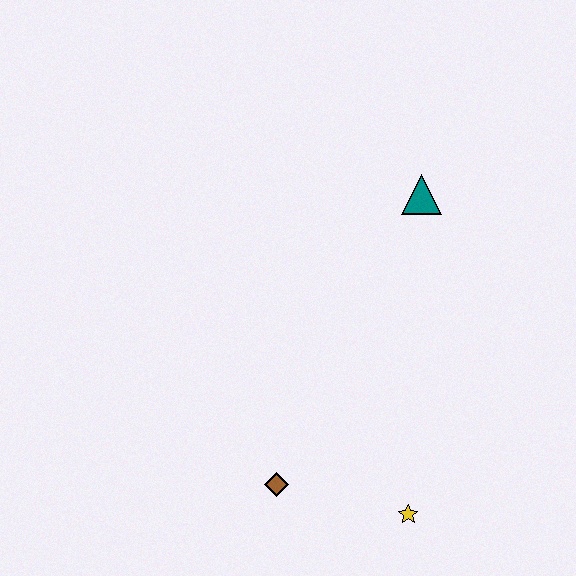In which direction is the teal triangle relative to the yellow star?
The teal triangle is above the yellow star.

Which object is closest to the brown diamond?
The yellow star is closest to the brown diamond.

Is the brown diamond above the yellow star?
Yes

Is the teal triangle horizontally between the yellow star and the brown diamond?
No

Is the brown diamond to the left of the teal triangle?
Yes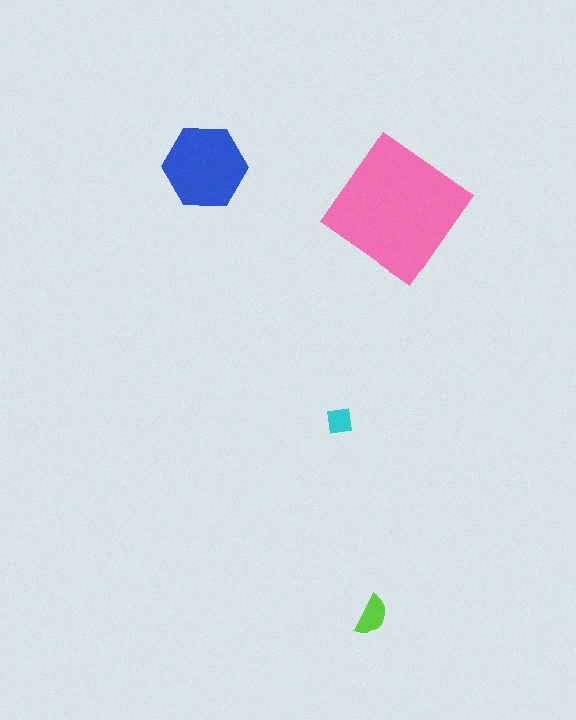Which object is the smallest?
The cyan square.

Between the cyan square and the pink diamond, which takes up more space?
The pink diamond.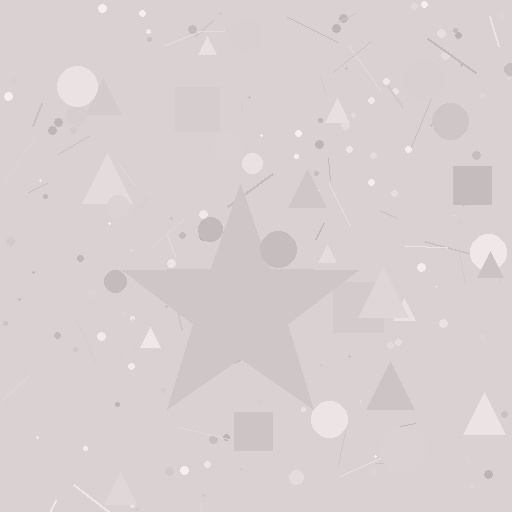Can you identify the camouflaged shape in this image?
The camouflaged shape is a star.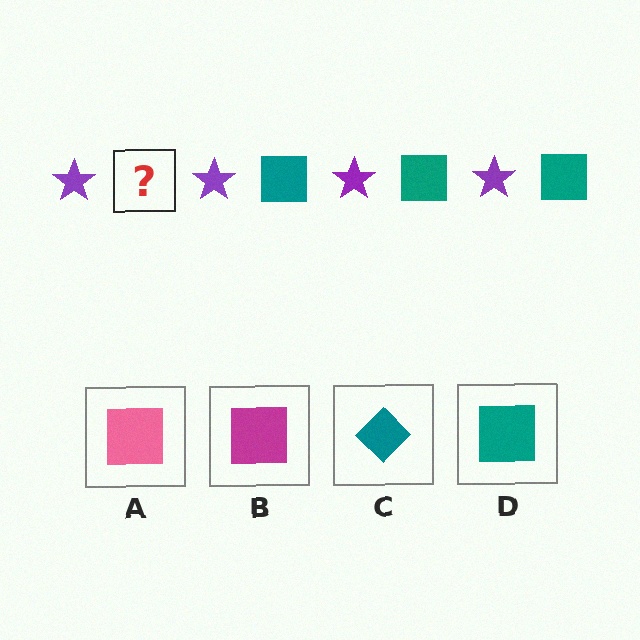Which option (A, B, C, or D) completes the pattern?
D.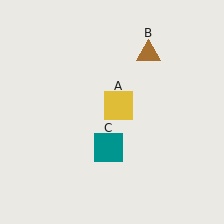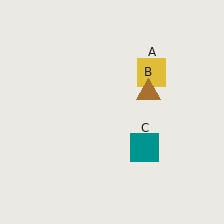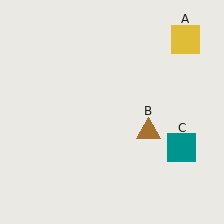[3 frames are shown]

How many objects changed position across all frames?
3 objects changed position: yellow square (object A), brown triangle (object B), teal square (object C).